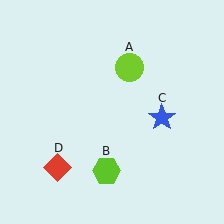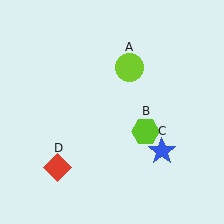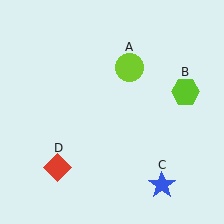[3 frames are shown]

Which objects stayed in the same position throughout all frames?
Lime circle (object A) and red diamond (object D) remained stationary.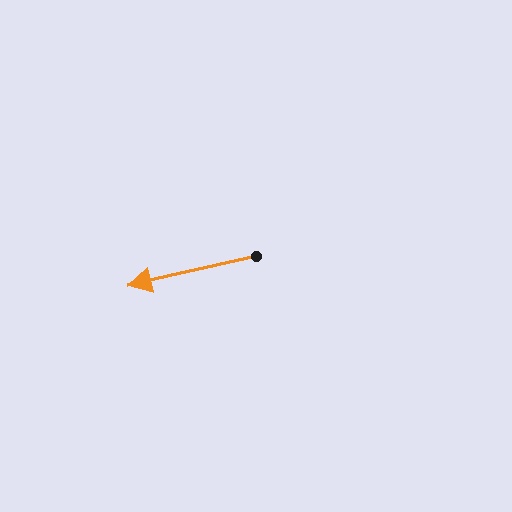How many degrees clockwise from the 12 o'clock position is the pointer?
Approximately 257 degrees.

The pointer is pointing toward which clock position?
Roughly 9 o'clock.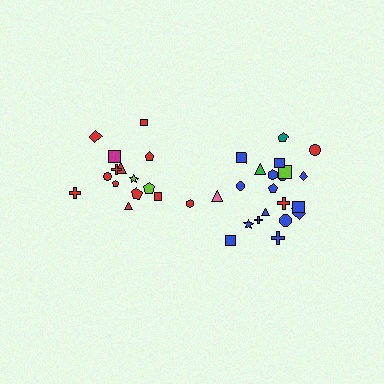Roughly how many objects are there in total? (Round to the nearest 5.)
Roughly 35 objects in total.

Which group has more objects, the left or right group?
The right group.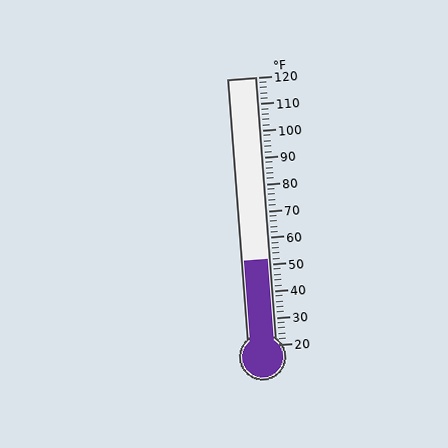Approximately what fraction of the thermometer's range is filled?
The thermometer is filled to approximately 30% of its range.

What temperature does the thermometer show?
The thermometer shows approximately 52°F.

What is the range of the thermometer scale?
The thermometer scale ranges from 20°F to 120°F.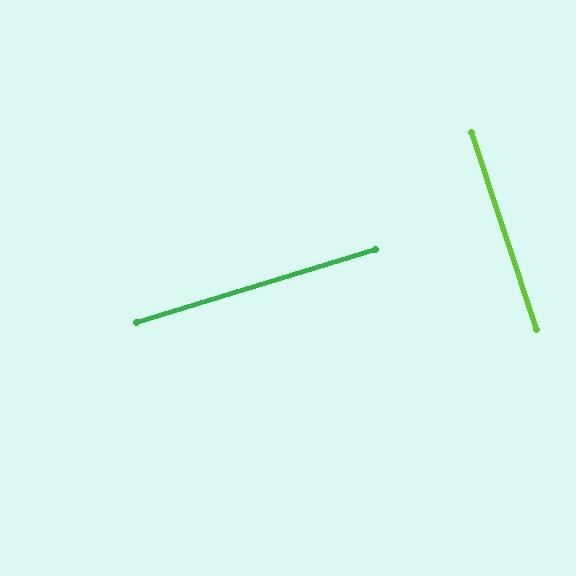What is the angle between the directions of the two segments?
Approximately 89 degrees.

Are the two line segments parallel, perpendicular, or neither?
Perpendicular — they meet at approximately 89°.